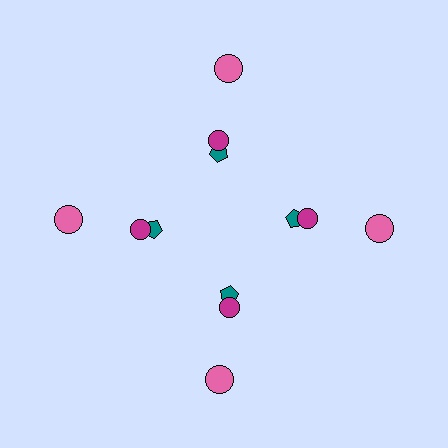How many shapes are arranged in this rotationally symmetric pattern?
There are 12 shapes, arranged in 4 groups of 3.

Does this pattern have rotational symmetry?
Yes, this pattern has 4-fold rotational symmetry. It looks the same after rotating 90 degrees around the center.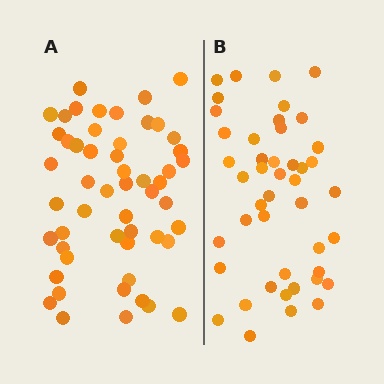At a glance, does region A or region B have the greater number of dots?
Region A (the left region) has more dots.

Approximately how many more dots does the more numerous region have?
Region A has roughly 8 or so more dots than region B.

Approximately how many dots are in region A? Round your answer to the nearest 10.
About 50 dots. (The exact count is 53, which rounds to 50.)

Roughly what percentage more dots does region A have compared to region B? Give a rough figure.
About 20% more.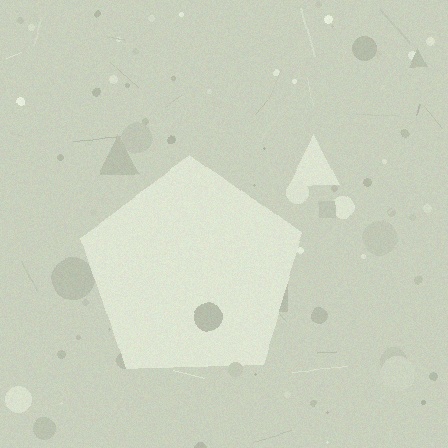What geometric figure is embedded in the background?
A pentagon is embedded in the background.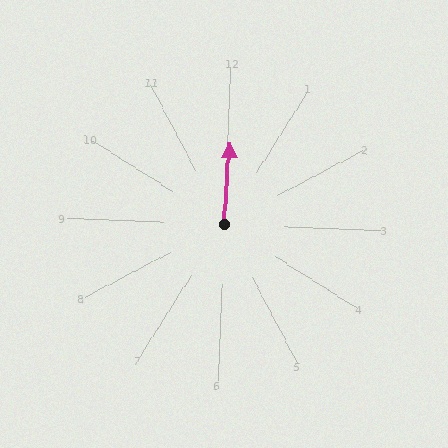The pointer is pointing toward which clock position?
Roughly 12 o'clock.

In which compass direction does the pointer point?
North.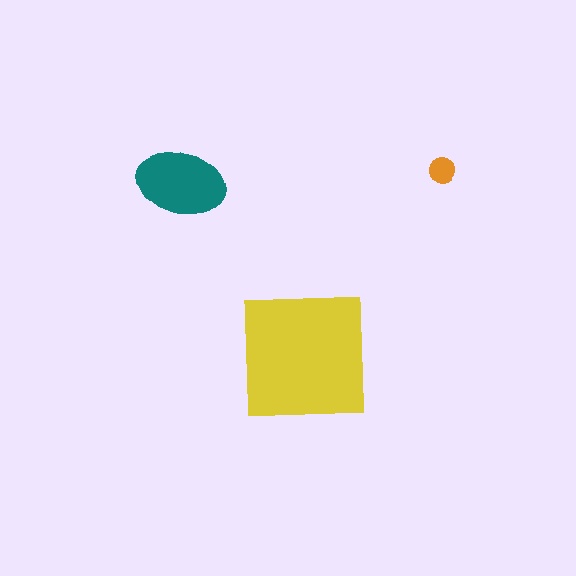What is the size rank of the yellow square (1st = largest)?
1st.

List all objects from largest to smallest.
The yellow square, the teal ellipse, the orange circle.